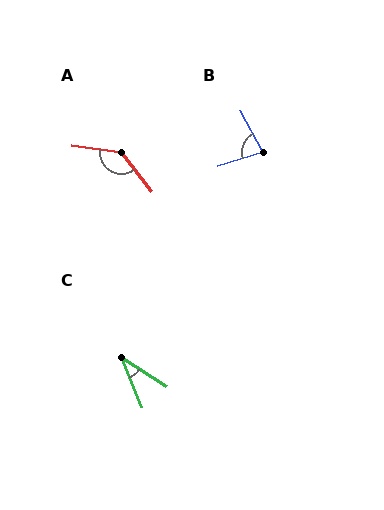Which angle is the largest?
A, at approximately 136 degrees.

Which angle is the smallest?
C, at approximately 35 degrees.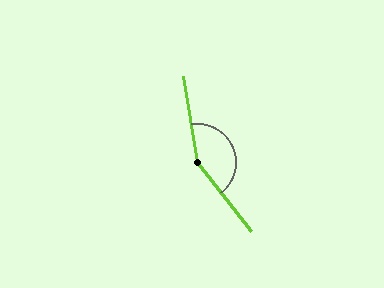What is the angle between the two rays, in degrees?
Approximately 151 degrees.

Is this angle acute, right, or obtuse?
It is obtuse.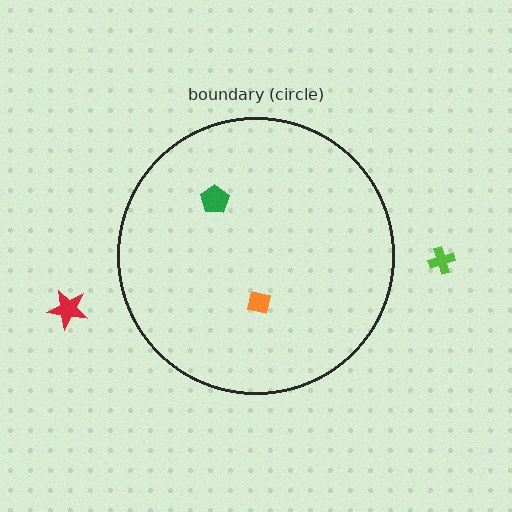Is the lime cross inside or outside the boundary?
Outside.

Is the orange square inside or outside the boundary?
Inside.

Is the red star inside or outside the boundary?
Outside.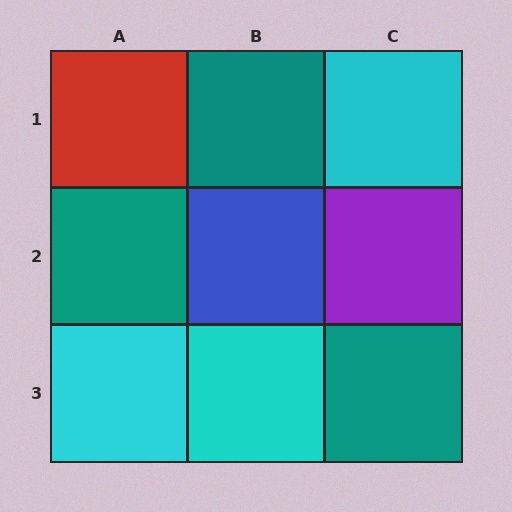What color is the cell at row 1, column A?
Red.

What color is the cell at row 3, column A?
Cyan.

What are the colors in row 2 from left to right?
Teal, blue, purple.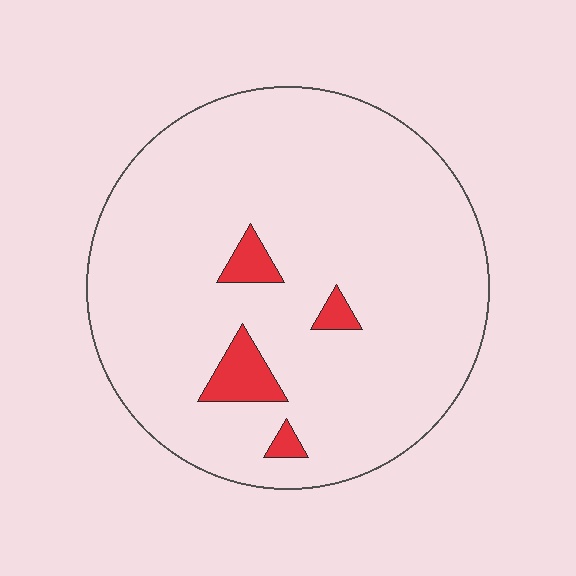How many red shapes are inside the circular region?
4.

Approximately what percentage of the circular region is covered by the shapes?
Approximately 5%.